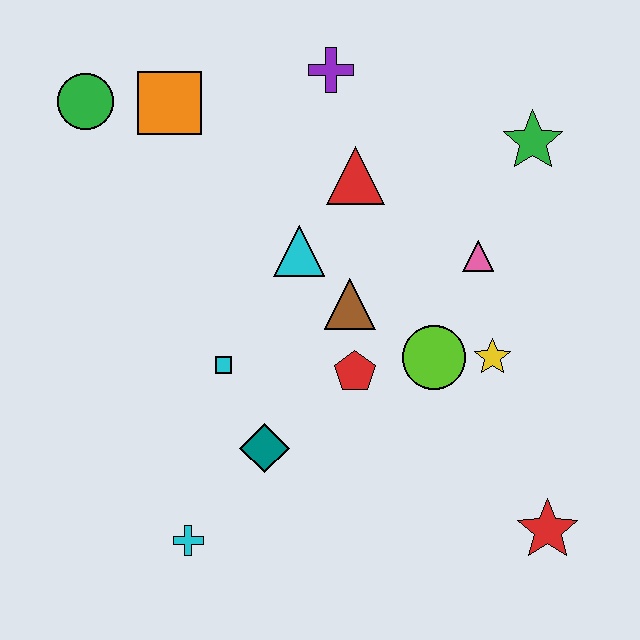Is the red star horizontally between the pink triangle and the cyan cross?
No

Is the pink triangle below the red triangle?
Yes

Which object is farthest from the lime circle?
The green circle is farthest from the lime circle.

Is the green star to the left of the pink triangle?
No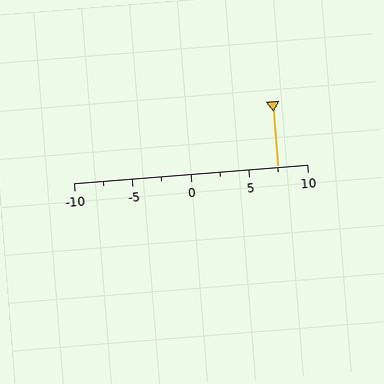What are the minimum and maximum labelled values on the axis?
The axis runs from -10 to 10.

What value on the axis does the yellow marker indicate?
The marker indicates approximately 7.5.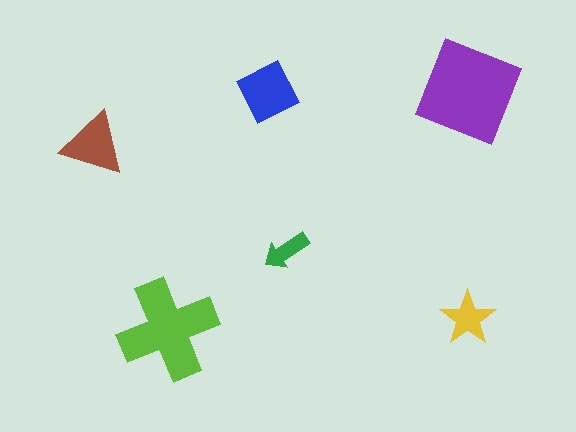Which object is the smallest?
The green arrow.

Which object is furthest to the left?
The brown triangle is leftmost.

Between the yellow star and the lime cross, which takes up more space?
The lime cross.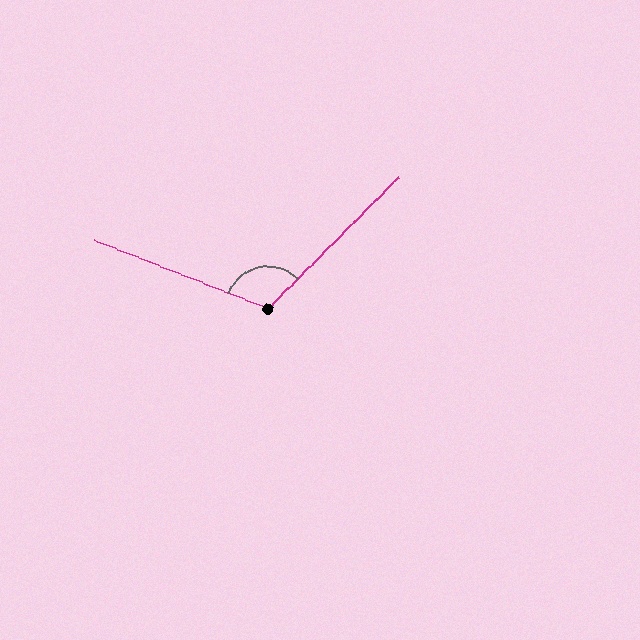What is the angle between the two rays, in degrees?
Approximately 113 degrees.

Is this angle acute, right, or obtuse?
It is obtuse.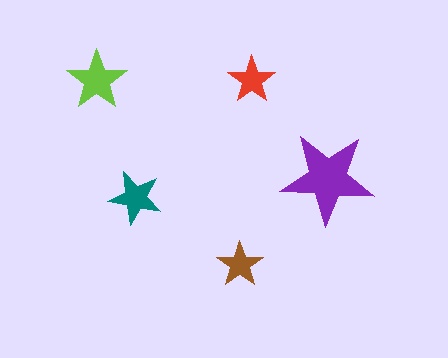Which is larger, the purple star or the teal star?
The purple one.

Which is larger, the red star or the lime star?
The lime one.